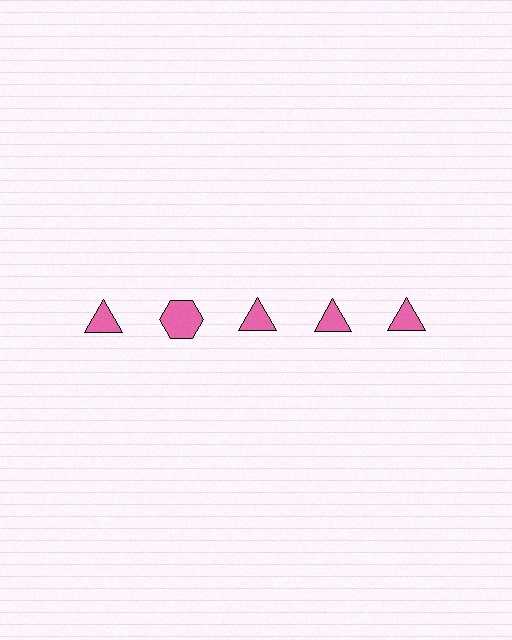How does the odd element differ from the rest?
It has a different shape: hexagon instead of triangle.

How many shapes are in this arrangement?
There are 5 shapes arranged in a grid pattern.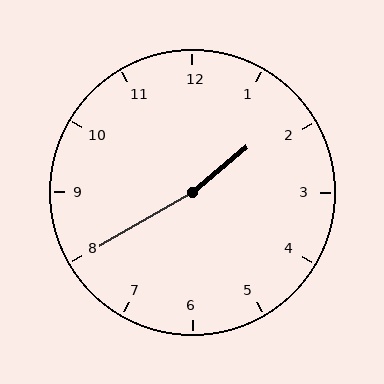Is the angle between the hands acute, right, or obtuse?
It is obtuse.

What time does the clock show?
1:40.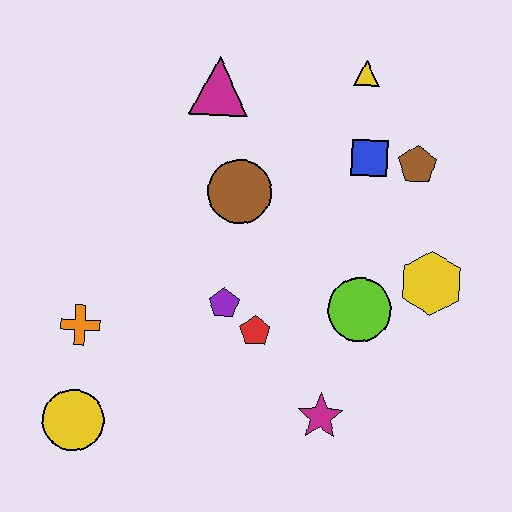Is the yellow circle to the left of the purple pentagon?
Yes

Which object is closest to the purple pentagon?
The red pentagon is closest to the purple pentagon.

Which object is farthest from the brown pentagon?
The yellow circle is farthest from the brown pentagon.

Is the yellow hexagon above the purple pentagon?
Yes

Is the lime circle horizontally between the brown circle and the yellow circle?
No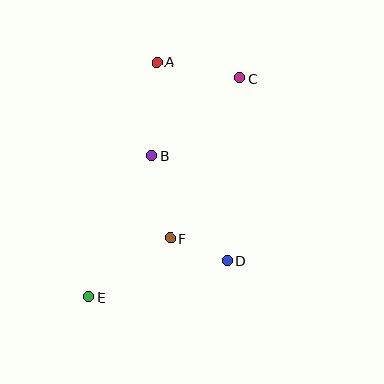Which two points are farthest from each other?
Points C and E are farthest from each other.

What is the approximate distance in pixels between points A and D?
The distance between A and D is approximately 211 pixels.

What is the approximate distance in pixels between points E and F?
The distance between E and F is approximately 100 pixels.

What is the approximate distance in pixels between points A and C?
The distance between A and C is approximately 85 pixels.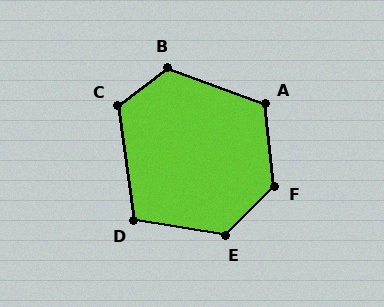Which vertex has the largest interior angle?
F, at approximately 129 degrees.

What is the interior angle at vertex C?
Approximately 119 degrees (obtuse).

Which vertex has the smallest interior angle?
D, at approximately 107 degrees.